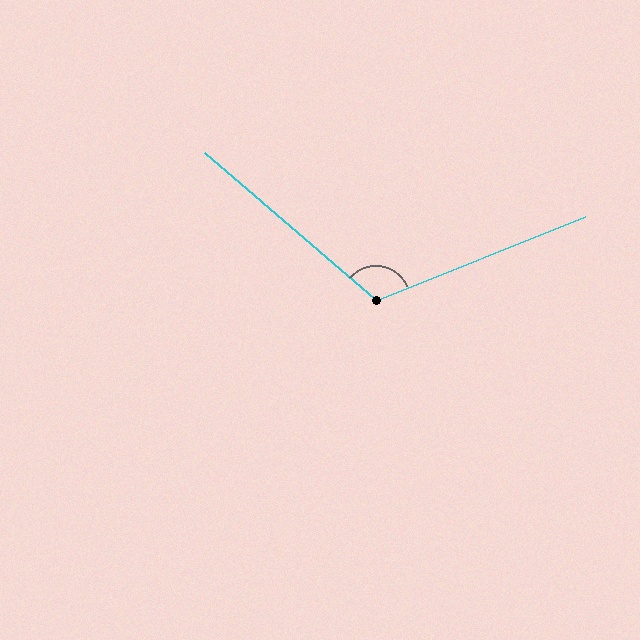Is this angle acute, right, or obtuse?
It is obtuse.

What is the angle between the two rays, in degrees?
Approximately 117 degrees.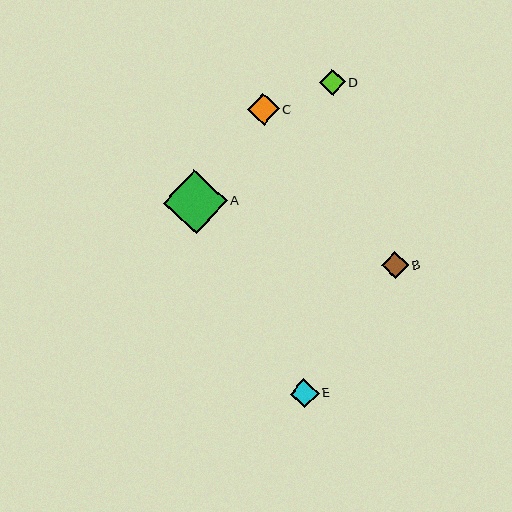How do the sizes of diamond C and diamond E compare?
Diamond C and diamond E are approximately the same size.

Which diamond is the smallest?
Diamond D is the smallest with a size of approximately 26 pixels.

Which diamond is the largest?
Diamond A is the largest with a size of approximately 64 pixels.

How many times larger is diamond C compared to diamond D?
Diamond C is approximately 1.2 times the size of diamond D.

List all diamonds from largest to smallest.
From largest to smallest: A, C, E, B, D.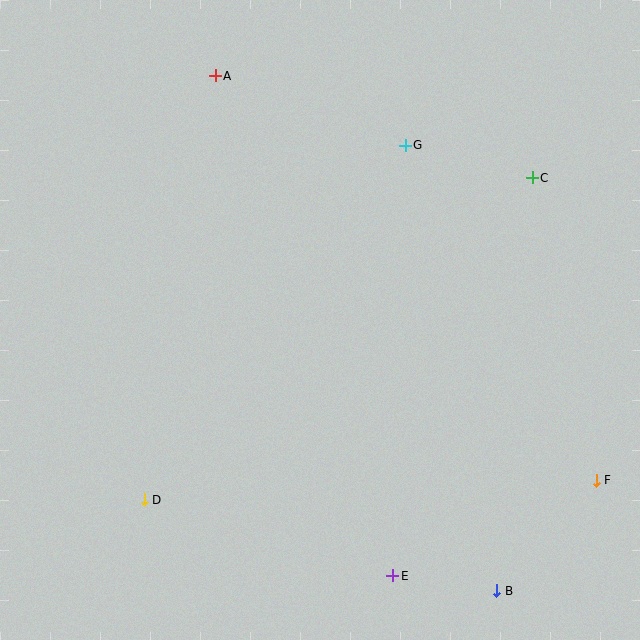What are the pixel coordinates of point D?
Point D is at (144, 500).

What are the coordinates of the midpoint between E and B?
The midpoint between E and B is at (445, 583).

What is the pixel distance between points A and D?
The distance between A and D is 430 pixels.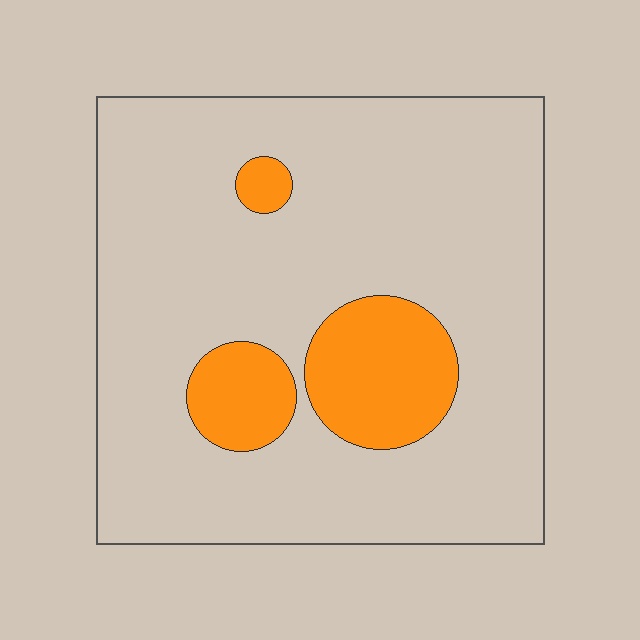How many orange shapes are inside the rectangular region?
3.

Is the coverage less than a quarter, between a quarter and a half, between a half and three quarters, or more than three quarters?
Less than a quarter.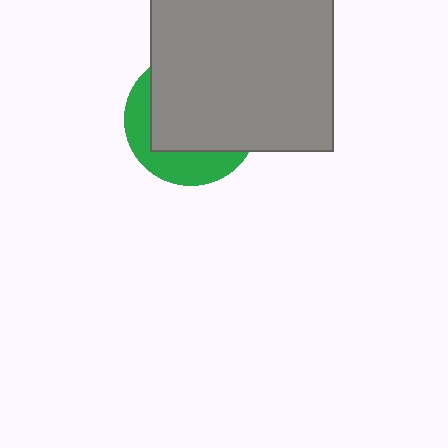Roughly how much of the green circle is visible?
A small part of it is visible (roughly 32%).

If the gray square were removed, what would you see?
You would see the complete green circle.